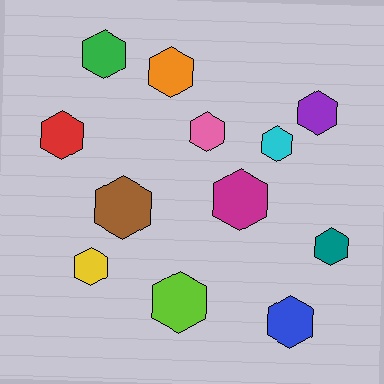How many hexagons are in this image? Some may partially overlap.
There are 12 hexagons.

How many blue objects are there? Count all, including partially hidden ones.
There is 1 blue object.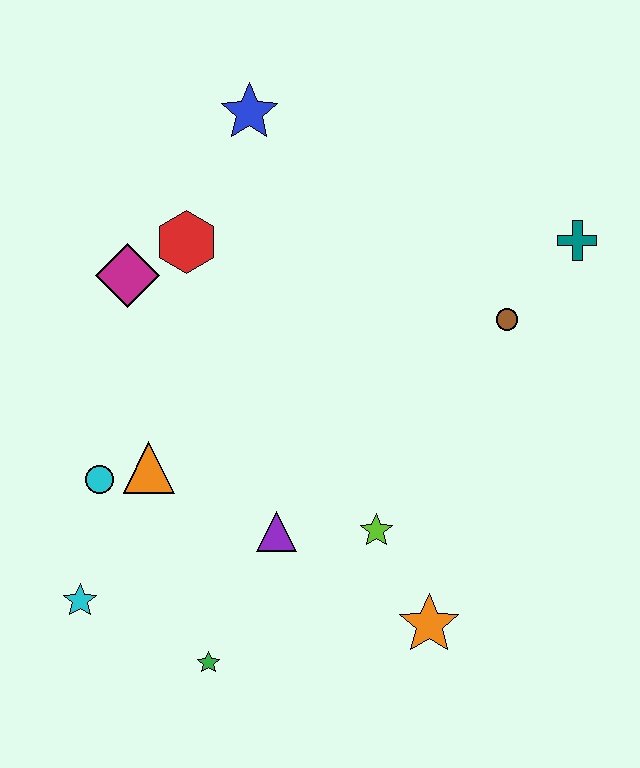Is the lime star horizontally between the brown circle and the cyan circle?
Yes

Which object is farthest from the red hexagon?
The orange star is farthest from the red hexagon.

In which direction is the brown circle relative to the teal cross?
The brown circle is below the teal cross.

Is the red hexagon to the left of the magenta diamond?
No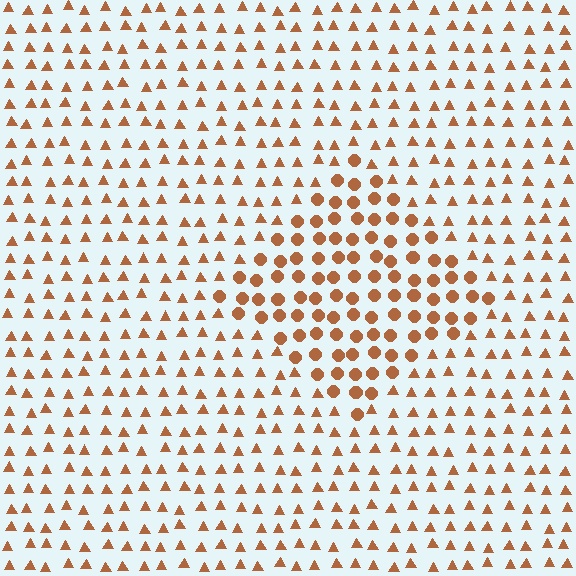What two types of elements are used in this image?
The image uses circles inside the diamond region and triangles outside it.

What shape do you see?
I see a diamond.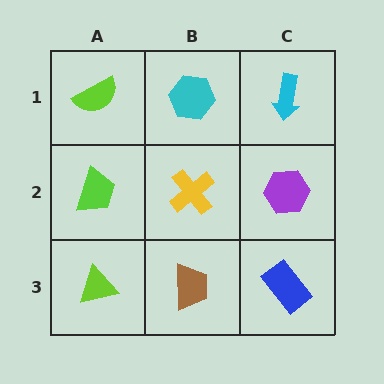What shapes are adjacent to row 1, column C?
A purple hexagon (row 2, column C), a cyan hexagon (row 1, column B).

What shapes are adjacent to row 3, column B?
A yellow cross (row 2, column B), a lime triangle (row 3, column A), a blue rectangle (row 3, column C).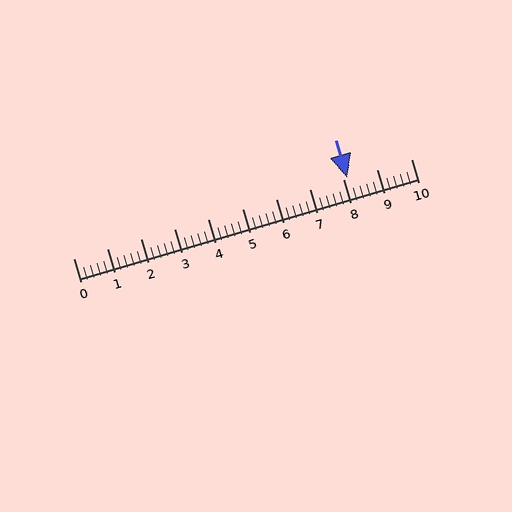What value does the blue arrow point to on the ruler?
The blue arrow points to approximately 8.1.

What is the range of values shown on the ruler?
The ruler shows values from 0 to 10.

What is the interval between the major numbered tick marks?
The major tick marks are spaced 1 units apart.